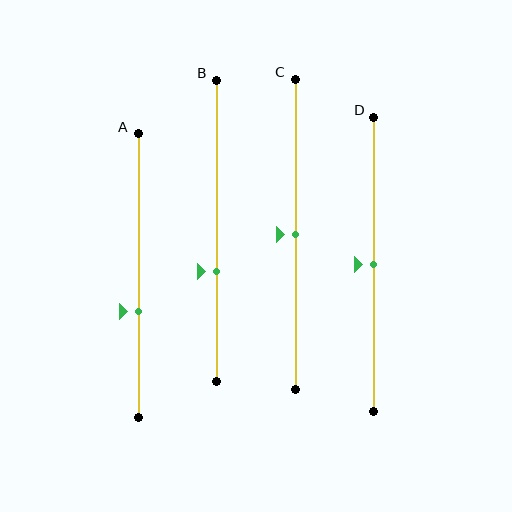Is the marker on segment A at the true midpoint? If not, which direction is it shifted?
No, the marker on segment A is shifted downward by about 13% of the segment length.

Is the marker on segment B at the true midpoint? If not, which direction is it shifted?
No, the marker on segment B is shifted downward by about 14% of the segment length.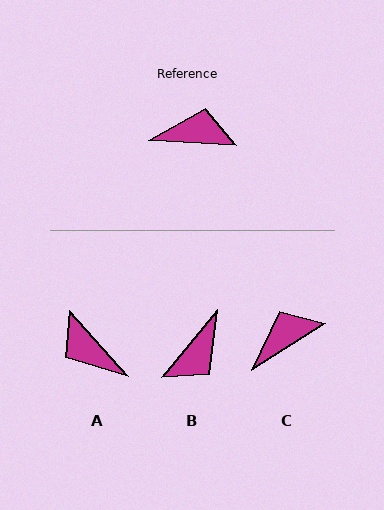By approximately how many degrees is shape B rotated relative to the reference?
Approximately 127 degrees clockwise.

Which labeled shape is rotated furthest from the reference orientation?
A, about 135 degrees away.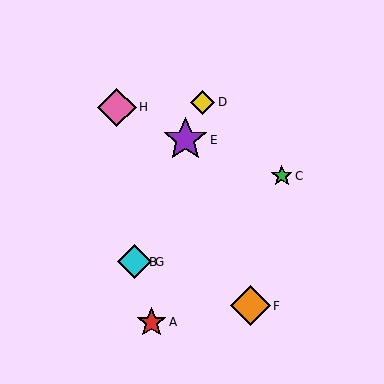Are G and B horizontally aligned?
Yes, both are at y≈262.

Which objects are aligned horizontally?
Objects B, G are aligned horizontally.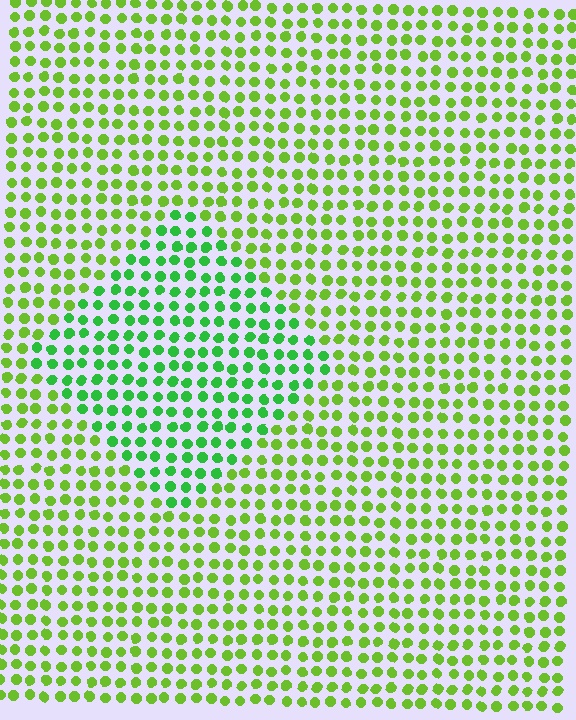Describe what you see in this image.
The image is filled with small lime elements in a uniform arrangement. A diamond-shaped region is visible where the elements are tinted to a slightly different hue, forming a subtle color boundary.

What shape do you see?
I see a diamond.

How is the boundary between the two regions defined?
The boundary is defined purely by a slight shift in hue (about 33 degrees). Spacing, size, and orientation are identical on both sides.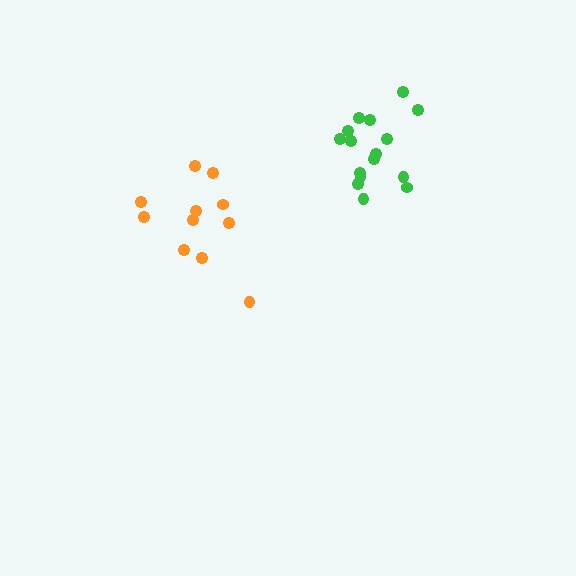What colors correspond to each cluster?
The clusters are colored: green, orange.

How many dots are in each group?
Group 1: 16 dots, Group 2: 11 dots (27 total).